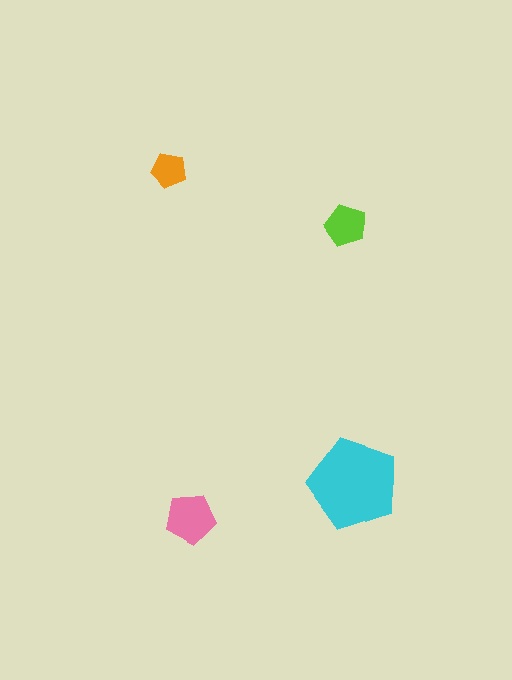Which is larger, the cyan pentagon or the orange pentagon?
The cyan one.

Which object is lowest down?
The pink pentagon is bottommost.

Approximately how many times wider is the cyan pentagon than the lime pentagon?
About 2 times wider.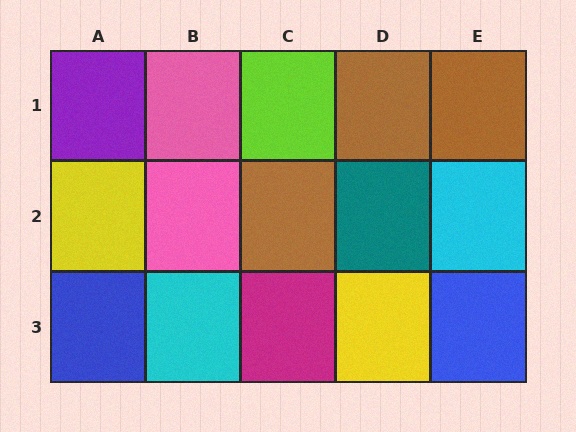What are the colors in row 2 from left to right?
Yellow, pink, brown, teal, cyan.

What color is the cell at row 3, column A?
Blue.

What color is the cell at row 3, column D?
Yellow.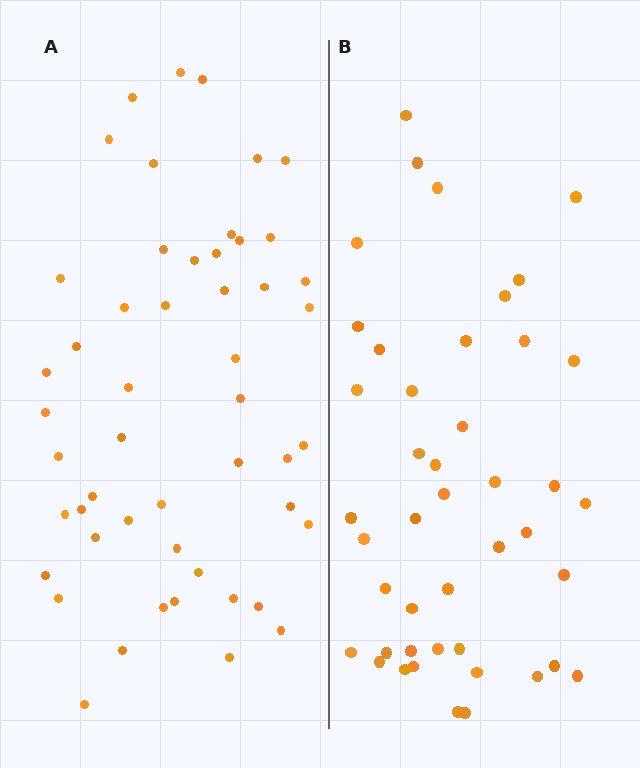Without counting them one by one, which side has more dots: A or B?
Region A (the left region) has more dots.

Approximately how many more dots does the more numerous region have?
Region A has roughly 8 or so more dots than region B.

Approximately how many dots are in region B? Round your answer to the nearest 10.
About 40 dots. (The exact count is 44, which rounds to 40.)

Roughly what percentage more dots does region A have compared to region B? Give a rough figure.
About 15% more.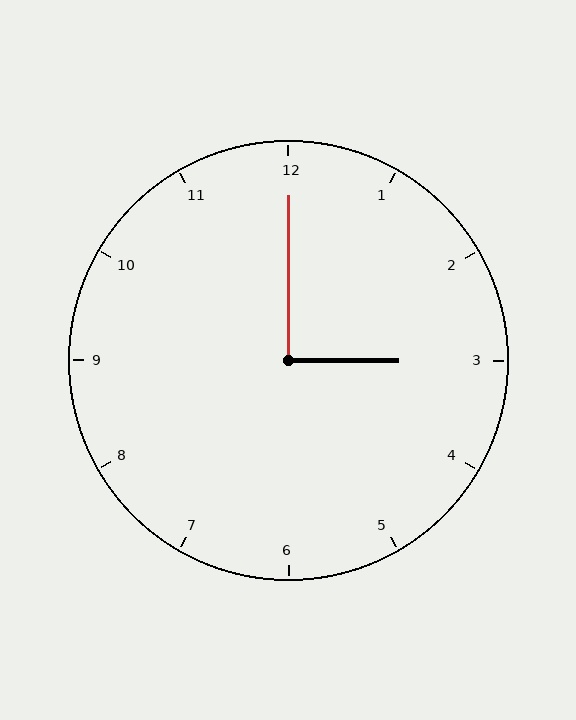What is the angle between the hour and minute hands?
Approximately 90 degrees.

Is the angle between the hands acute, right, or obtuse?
It is right.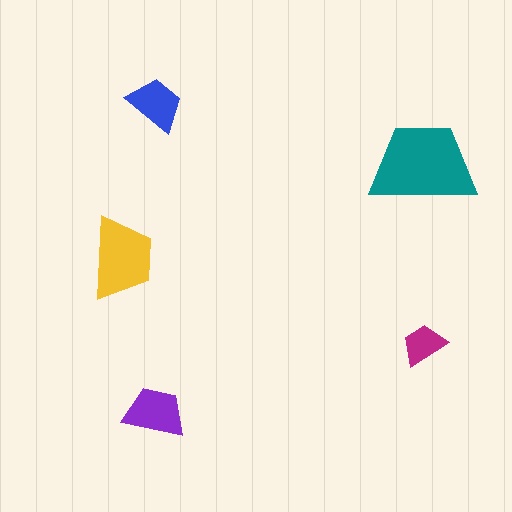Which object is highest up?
The blue trapezoid is topmost.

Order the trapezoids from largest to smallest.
the teal one, the yellow one, the purple one, the blue one, the magenta one.